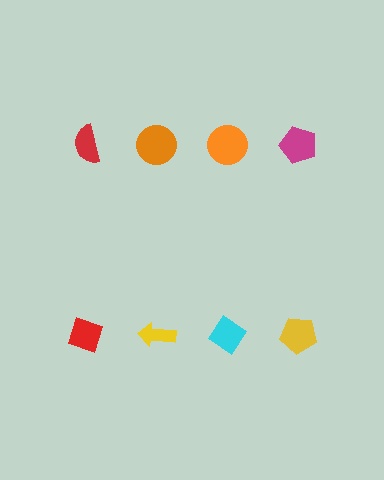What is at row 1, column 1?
A red semicircle.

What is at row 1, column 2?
An orange circle.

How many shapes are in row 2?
4 shapes.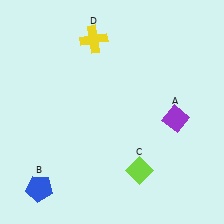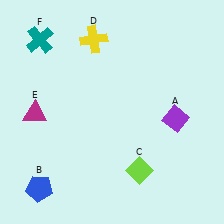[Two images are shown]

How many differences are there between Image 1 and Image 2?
There are 2 differences between the two images.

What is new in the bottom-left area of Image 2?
A magenta triangle (E) was added in the bottom-left area of Image 2.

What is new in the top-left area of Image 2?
A teal cross (F) was added in the top-left area of Image 2.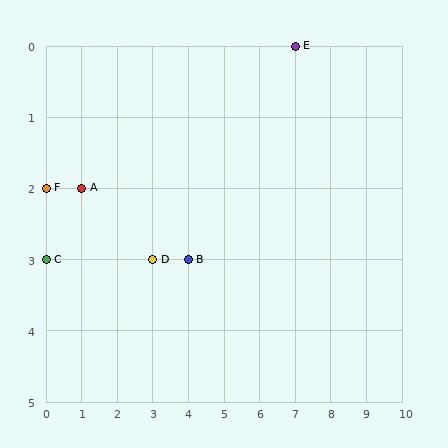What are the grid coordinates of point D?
Point D is at grid coordinates (3, 3).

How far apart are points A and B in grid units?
Points A and B are 3 columns and 1 row apart (about 3.2 grid units diagonally).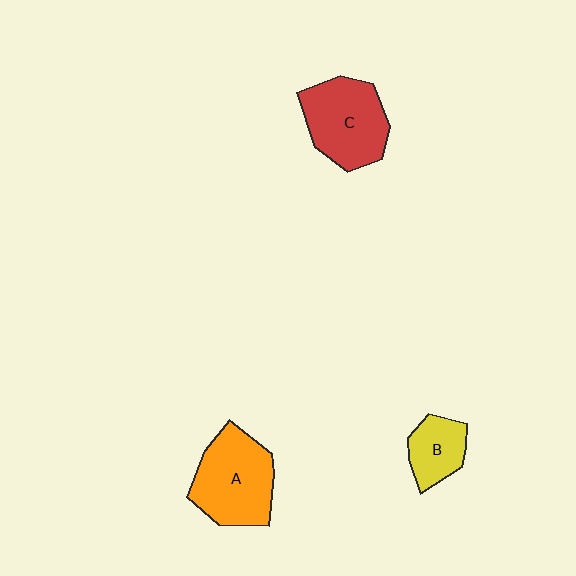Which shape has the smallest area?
Shape B (yellow).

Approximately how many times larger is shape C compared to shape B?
Approximately 1.9 times.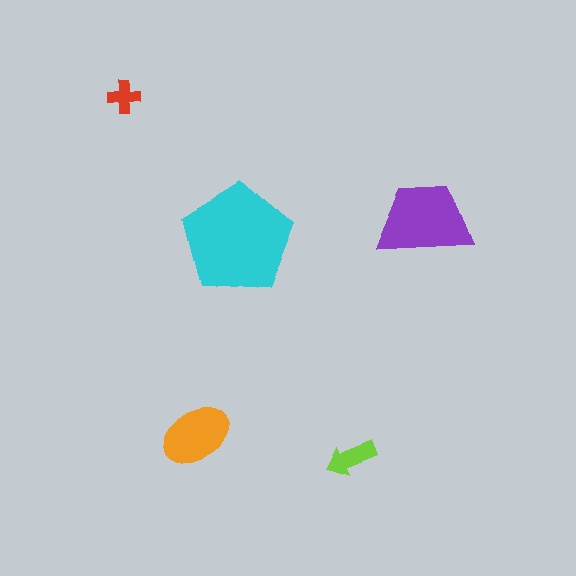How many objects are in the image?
There are 5 objects in the image.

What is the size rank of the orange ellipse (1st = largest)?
3rd.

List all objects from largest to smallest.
The cyan pentagon, the purple trapezoid, the orange ellipse, the lime arrow, the red cross.